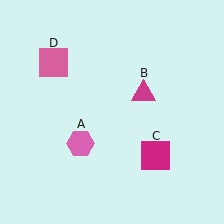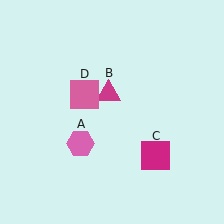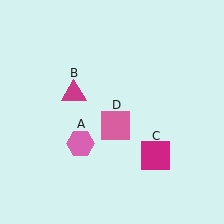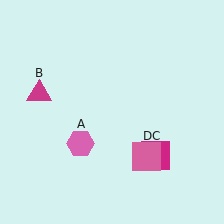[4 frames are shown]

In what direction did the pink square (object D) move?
The pink square (object D) moved down and to the right.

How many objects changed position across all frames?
2 objects changed position: magenta triangle (object B), pink square (object D).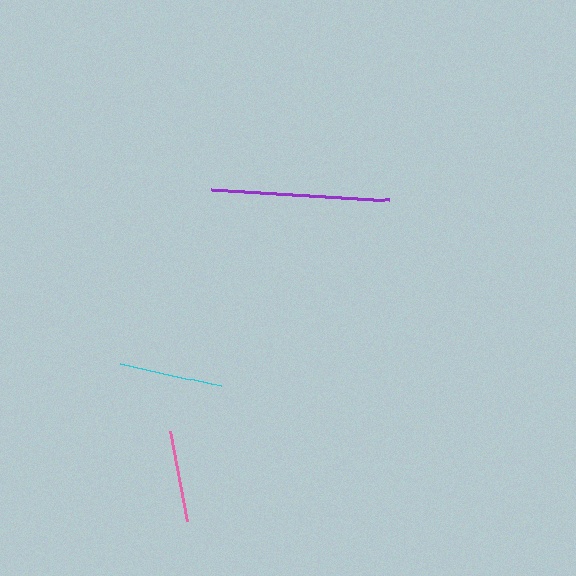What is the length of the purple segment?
The purple segment is approximately 177 pixels long.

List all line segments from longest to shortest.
From longest to shortest: purple, cyan, pink.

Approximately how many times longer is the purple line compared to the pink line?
The purple line is approximately 1.9 times the length of the pink line.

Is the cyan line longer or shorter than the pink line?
The cyan line is longer than the pink line.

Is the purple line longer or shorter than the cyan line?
The purple line is longer than the cyan line.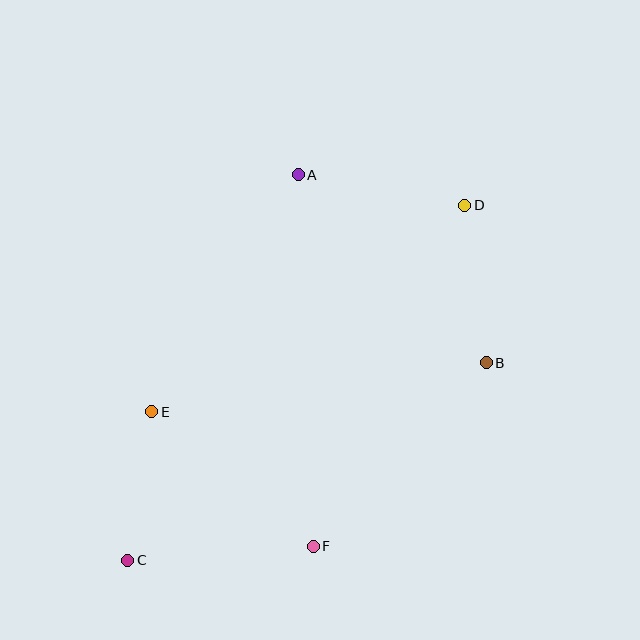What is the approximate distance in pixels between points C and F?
The distance between C and F is approximately 186 pixels.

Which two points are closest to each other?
Points C and E are closest to each other.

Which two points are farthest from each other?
Points C and D are farthest from each other.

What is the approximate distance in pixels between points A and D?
The distance between A and D is approximately 170 pixels.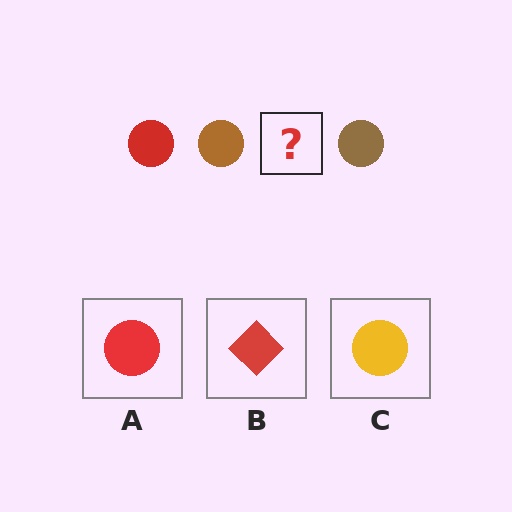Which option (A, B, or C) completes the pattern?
A.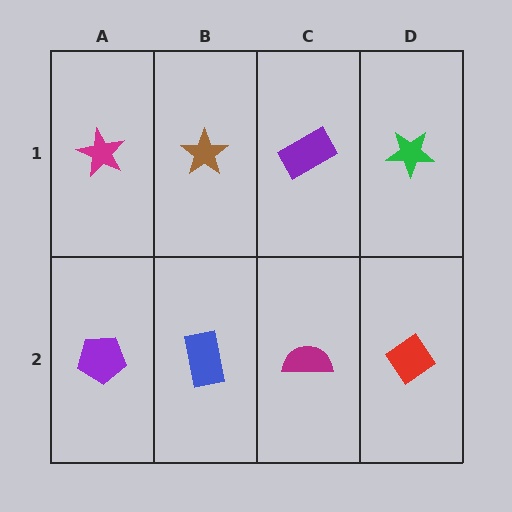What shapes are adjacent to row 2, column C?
A purple rectangle (row 1, column C), a blue rectangle (row 2, column B), a red diamond (row 2, column D).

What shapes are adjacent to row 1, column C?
A magenta semicircle (row 2, column C), a brown star (row 1, column B), a green star (row 1, column D).